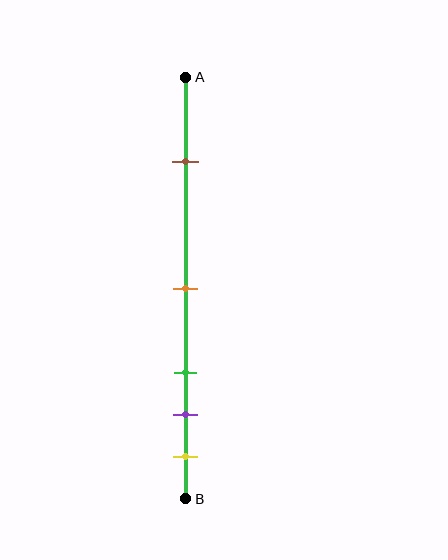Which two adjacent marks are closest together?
The purple and yellow marks are the closest adjacent pair.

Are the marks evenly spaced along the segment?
No, the marks are not evenly spaced.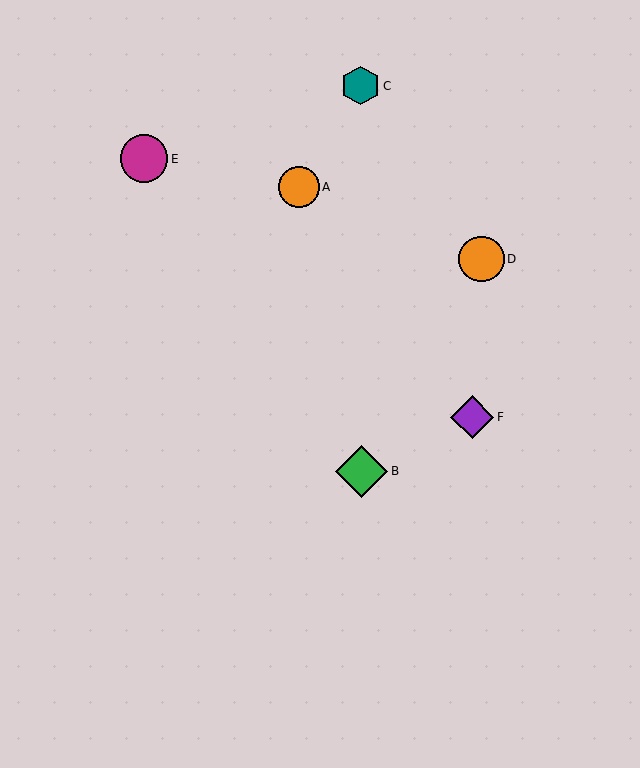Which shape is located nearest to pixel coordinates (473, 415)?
The purple diamond (labeled F) at (472, 417) is nearest to that location.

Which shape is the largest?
The green diamond (labeled B) is the largest.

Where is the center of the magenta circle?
The center of the magenta circle is at (144, 159).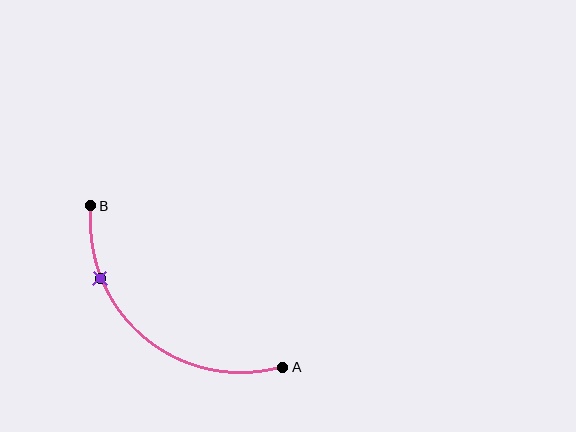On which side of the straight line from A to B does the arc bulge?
The arc bulges below and to the left of the straight line connecting A and B.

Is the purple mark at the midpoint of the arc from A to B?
No. The purple mark lies on the arc but is closer to endpoint B. The arc midpoint would be at the point on the curve equidistant along the arc from both A and B.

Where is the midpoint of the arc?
The arc midpoint is the point on the curve farthest from the straight line joining A and B. It sits below and to the left of that line.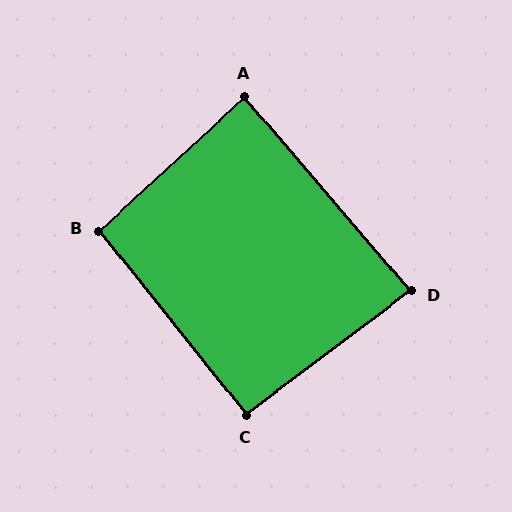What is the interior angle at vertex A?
Approximately 88 degrees (approximately right).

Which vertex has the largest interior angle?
B, at approximately 94 degrees.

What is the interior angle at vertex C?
Approximately 92 degrees (approximately right).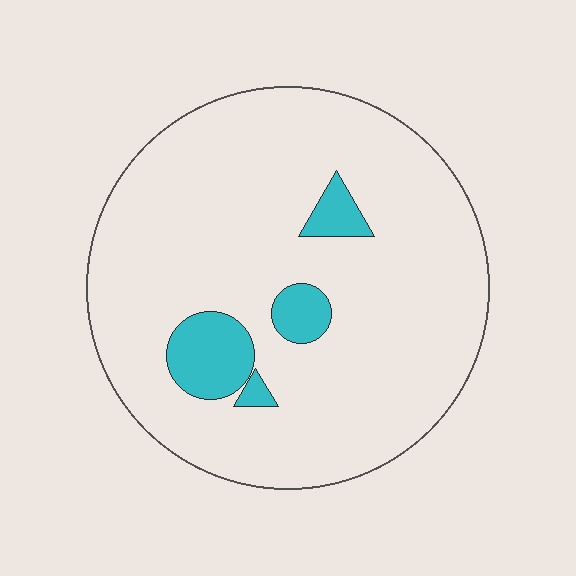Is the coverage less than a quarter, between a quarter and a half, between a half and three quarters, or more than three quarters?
Less than a quarter.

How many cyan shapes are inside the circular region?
4.